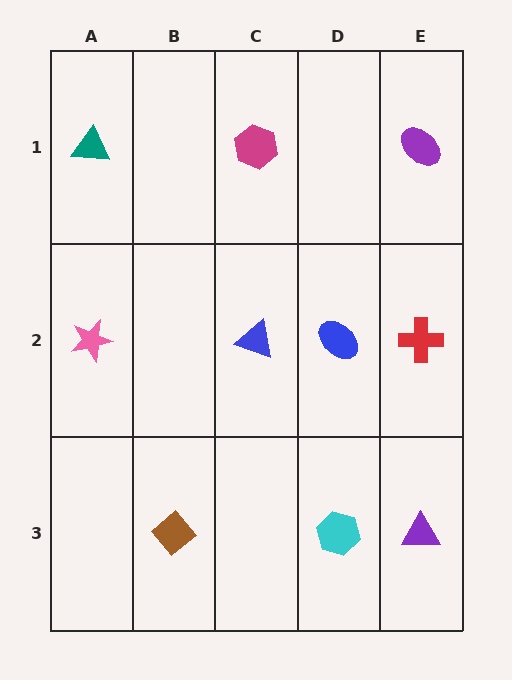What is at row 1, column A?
A teal triangle.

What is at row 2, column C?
A blue triangle.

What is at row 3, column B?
A brown diamond.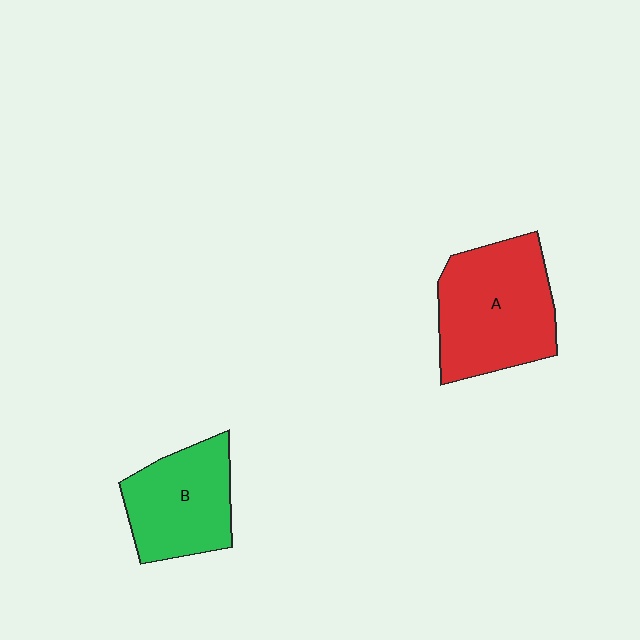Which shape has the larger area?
Shape A (red).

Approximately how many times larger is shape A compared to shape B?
Approximately 1.3 times.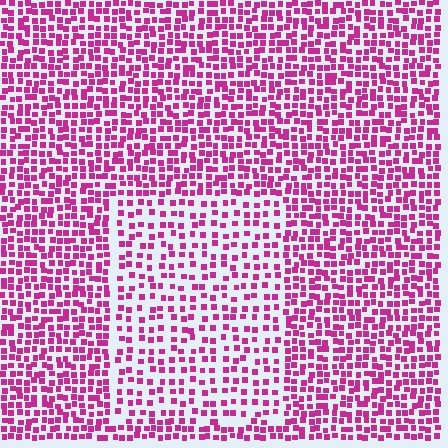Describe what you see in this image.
The image contains small magenta elements arranged at two different densities. A rectangle-shaped region is visible where the elements are less densely packed than the surrounding area.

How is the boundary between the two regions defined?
The boundary is defined by a change in element density (approximately 1.8x ratio). All elements are the same color, size, and shape.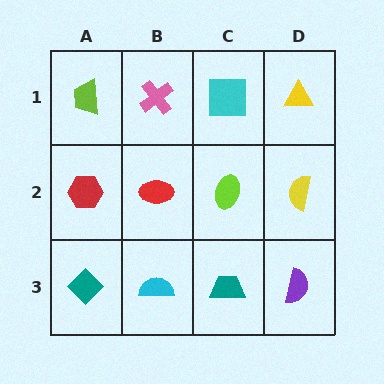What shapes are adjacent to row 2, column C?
A cyan square (row 1, column C), a teal trapezoid (row 3, column C), a red ellipse (row 2, column B), a yellow semicircle (row 2, column D).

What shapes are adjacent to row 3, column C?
A lime ellipse (row 2, column C), a cyan semicircle (row 3, column B), a purple semicircle (row 3, column D).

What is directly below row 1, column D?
A yellow semicircle.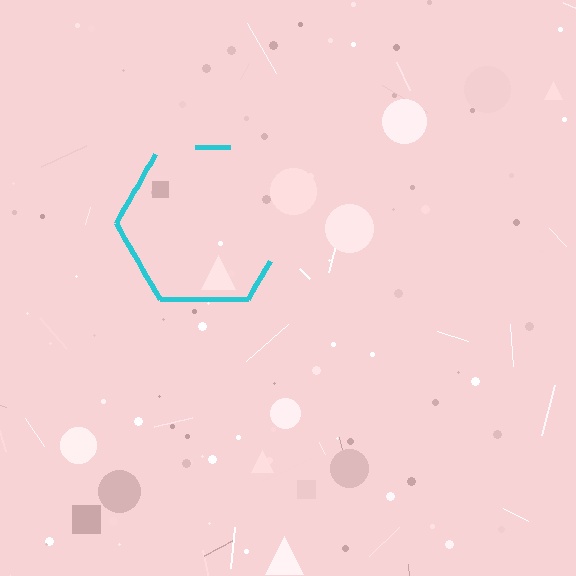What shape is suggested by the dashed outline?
The dashed outline suggests a hexagon.